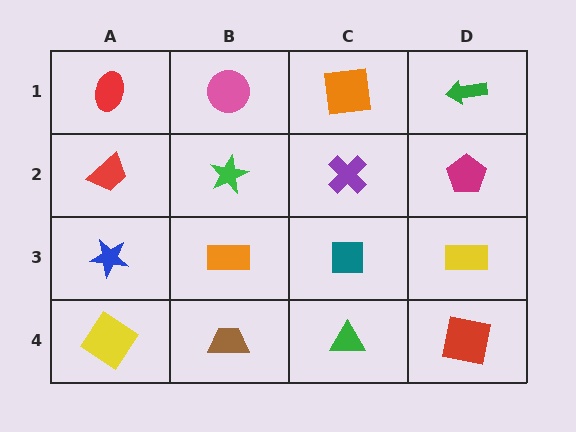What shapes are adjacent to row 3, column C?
A purple cross (row 2, column C), a green triangle (row 4, column C), an orange rectangle (row 3, column B), a yellow rectangle (row 3, column D).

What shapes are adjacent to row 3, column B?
A green star (row 2, column B), a brown trapezoid (row 4, column B), a blue star (row 3, column A), a teal square (row 3, column C).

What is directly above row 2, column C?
An orange square.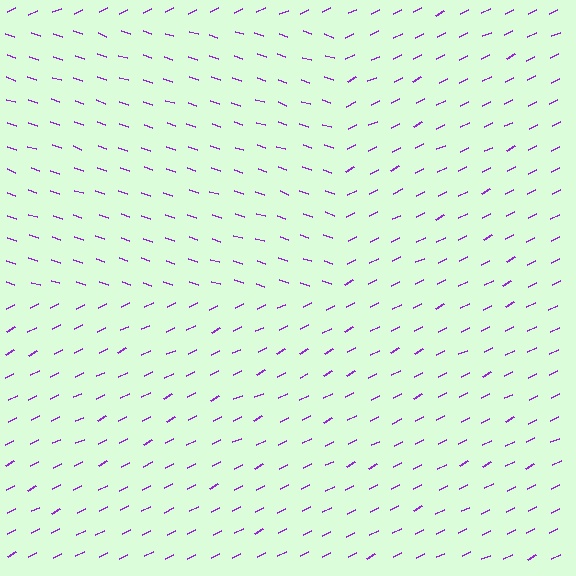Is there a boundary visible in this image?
Yes, there is a texture boundary formed by a change in line orientation.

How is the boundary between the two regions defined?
The boundary is defined purely by a change in line orientation (approximately 45 degrees difference). All lines are the same color and thickness.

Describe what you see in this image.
The image is filled with small purple line segments. A rectangle region in the image has lines oriented differently from the surrounding lines, creating a visible texture boundary.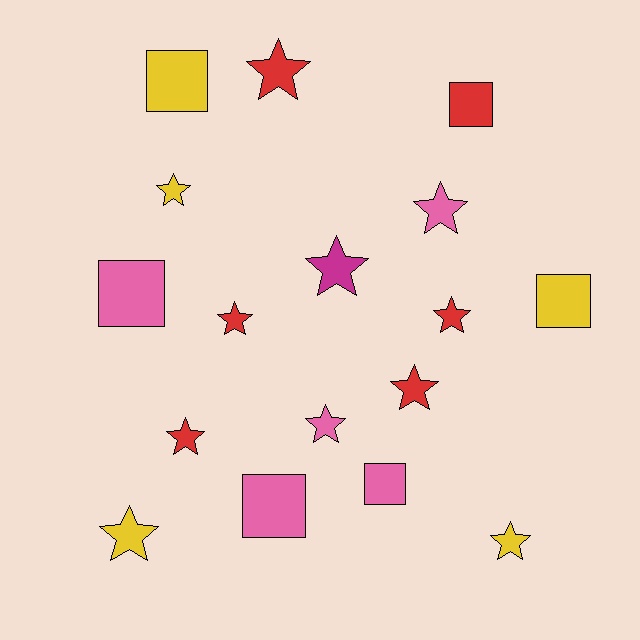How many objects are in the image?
There are 17 objects.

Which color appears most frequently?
Red, with 6 objects.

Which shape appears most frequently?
Star, with 11 objects.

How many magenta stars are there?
There is 1 magenta star.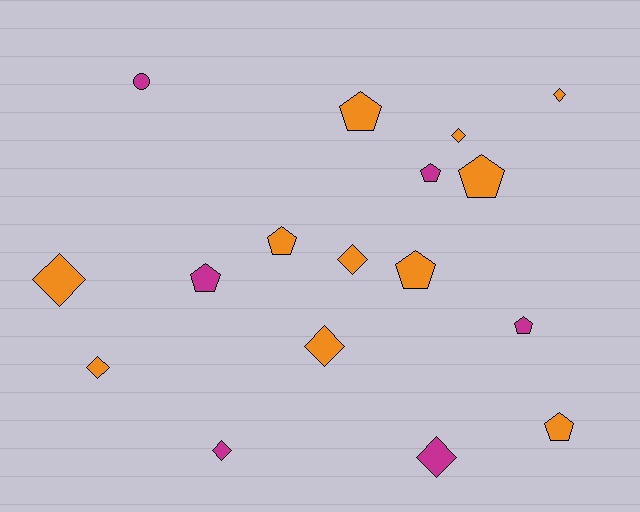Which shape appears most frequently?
Diamond, with 8 objects.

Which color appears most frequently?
Orange, with 11 objects.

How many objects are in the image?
There are 17 objects.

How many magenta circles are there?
There is 1 magenta circle.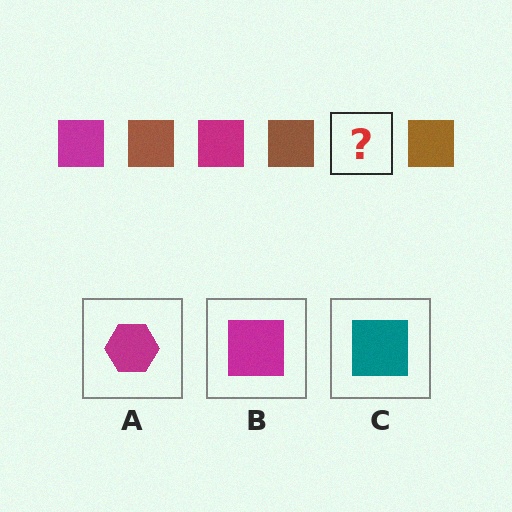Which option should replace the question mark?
Option B.